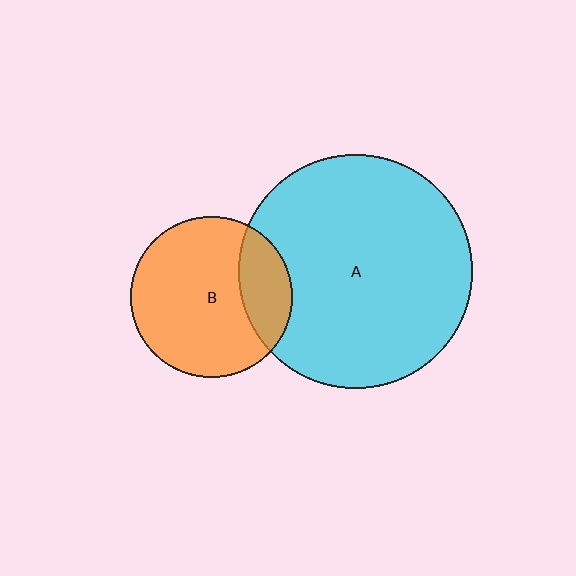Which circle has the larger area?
Circle A (cyan).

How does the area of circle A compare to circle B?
Approximately 2.1 times.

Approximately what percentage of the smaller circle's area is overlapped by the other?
Approximately 20%.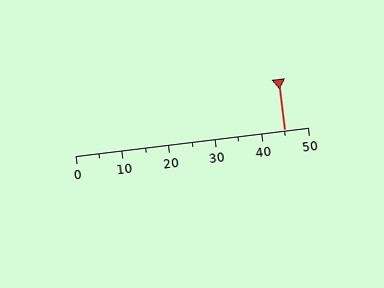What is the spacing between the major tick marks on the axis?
The major ticks are spaced 10 apart.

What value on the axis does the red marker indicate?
The marker indicates approximately 45.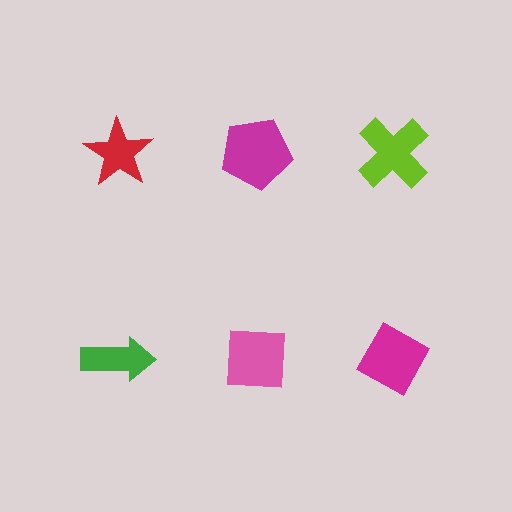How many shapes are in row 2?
3 shapes.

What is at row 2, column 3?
A magenta diamond.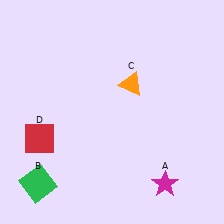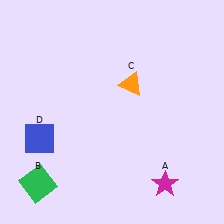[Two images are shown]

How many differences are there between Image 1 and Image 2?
There is 1 difference between the two images.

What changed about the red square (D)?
In Image 1, D is red. In Image 2, it changed to blue.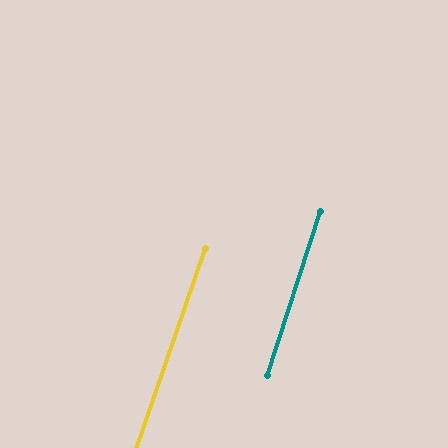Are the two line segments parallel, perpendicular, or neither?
Parallel — their directions differ by only 1.1°.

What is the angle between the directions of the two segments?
Approximately 1 degree.